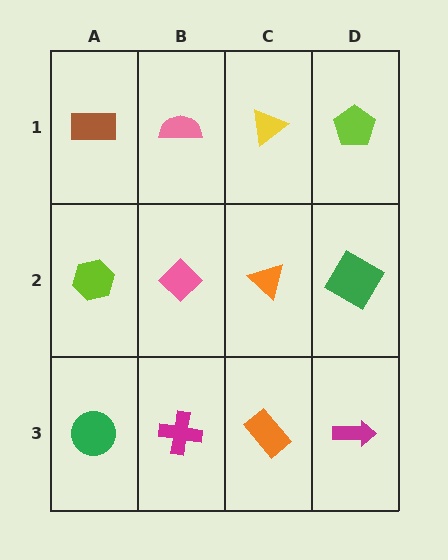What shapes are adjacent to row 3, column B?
A pink diamond (row 2, column B), a green circle (row 3, column A), an orange rectangle (row 3, column C).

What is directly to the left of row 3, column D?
An orange rectangle.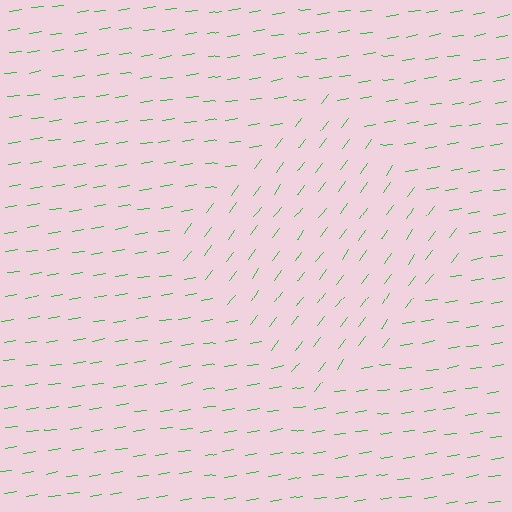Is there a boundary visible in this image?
Yes, there is a texture boundary formed by a change in line orientation.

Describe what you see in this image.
The image is filled with small green line segments. A diamond region in the image has lines oriented differently from the surrounding lines, creating a visible texture boundary.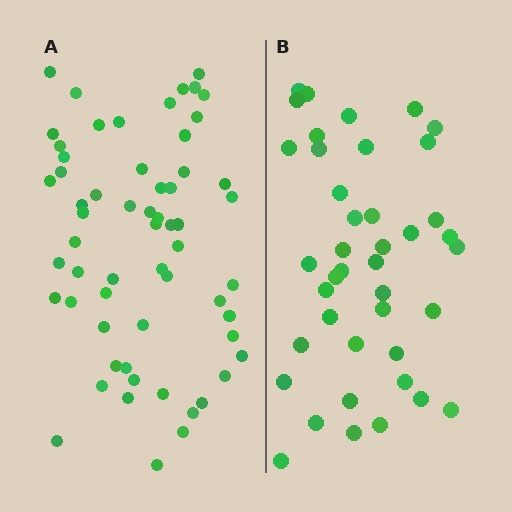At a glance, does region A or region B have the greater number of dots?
Region A (the left region) has more dots.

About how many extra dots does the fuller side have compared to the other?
Region A has approximately 20 more dots than region B.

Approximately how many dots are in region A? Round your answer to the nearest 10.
About 60 dots.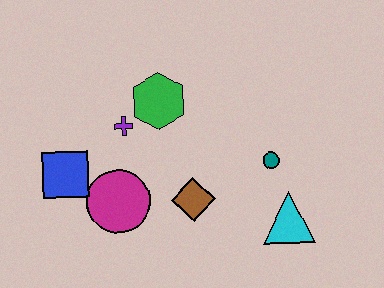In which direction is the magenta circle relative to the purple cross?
The magenta circle is below the purple cross.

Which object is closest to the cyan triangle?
The teal circle is closest to the cyan triangle.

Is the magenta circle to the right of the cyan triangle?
No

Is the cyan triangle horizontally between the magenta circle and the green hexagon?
No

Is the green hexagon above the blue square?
Yes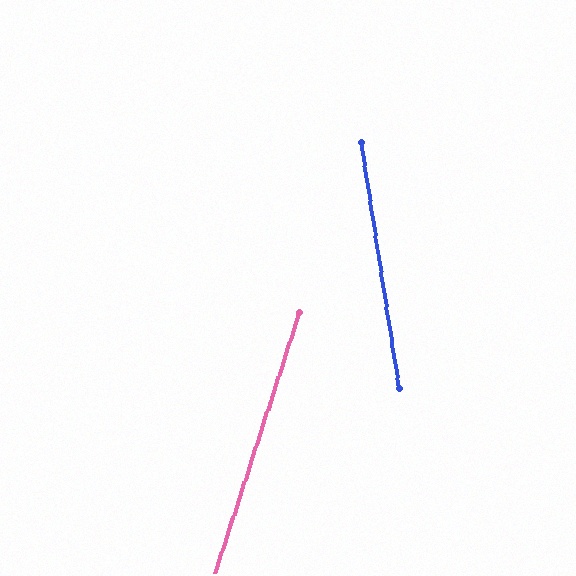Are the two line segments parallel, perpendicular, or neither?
Neither parallel nor perpendicular — they differ by about 27°.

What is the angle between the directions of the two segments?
Approximately 27 degrees.